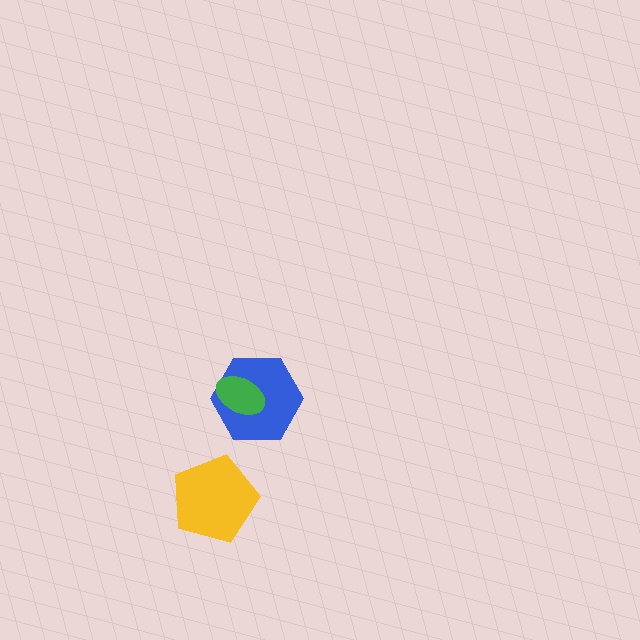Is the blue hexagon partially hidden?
Yes, it is partially covered by another shape.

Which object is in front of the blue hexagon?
The green ellipse is in front of the blue hexagon.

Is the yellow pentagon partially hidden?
No, no other shape covers it.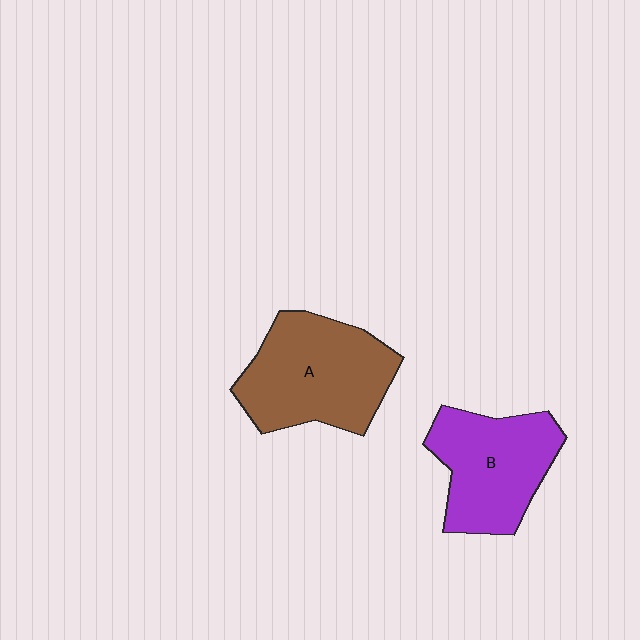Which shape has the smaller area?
Shape B (purple).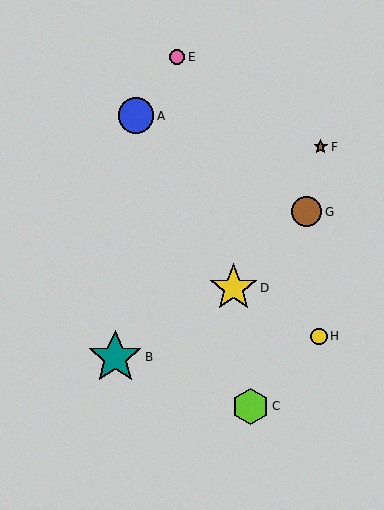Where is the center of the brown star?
The center of the brown star is at (321, 147).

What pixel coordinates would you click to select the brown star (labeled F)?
Click at (321, 147) to select the brown star F.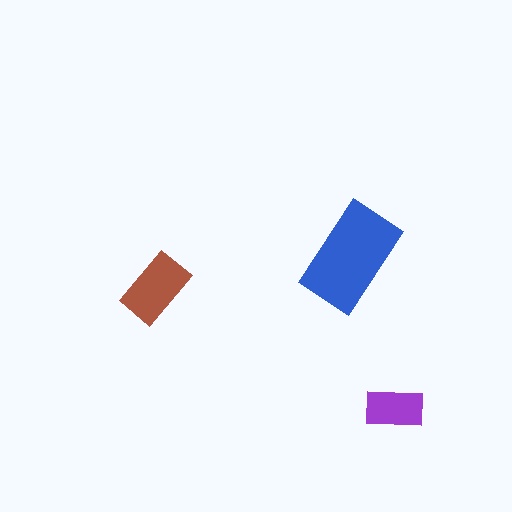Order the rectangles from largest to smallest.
the blue one, the brown one, the purple one.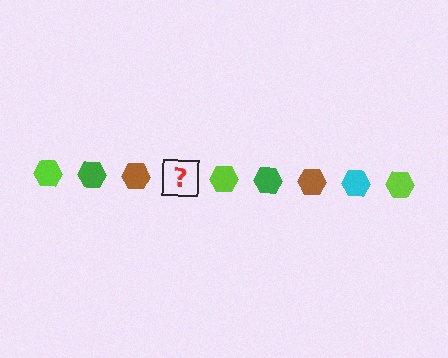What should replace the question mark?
The question mark should be replaced with a cyan hexagon.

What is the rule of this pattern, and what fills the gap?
The rule is that the pattern cycles through lime, green, brown, cyan hexagons. The gap should be filled with a cyan hexagon.